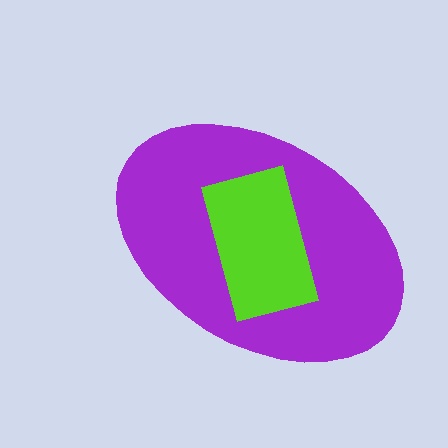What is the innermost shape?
The lime rectangle.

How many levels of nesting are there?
2.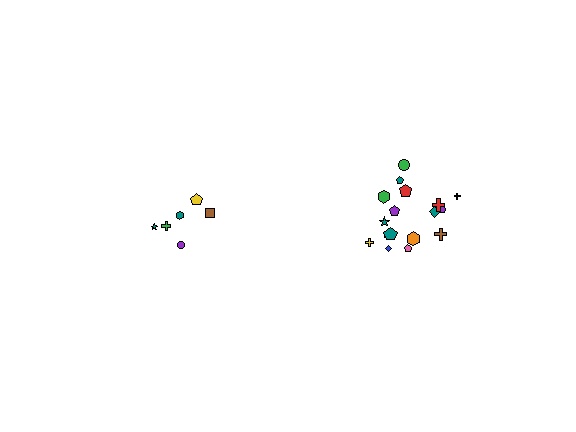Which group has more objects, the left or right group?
The right group.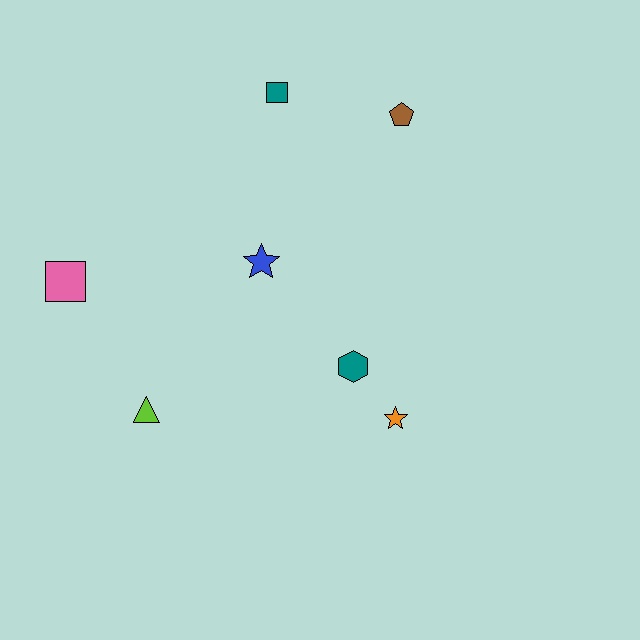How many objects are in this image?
There are 7 objects.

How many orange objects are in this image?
There is 1 orange object.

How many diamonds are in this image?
There are no diamonds.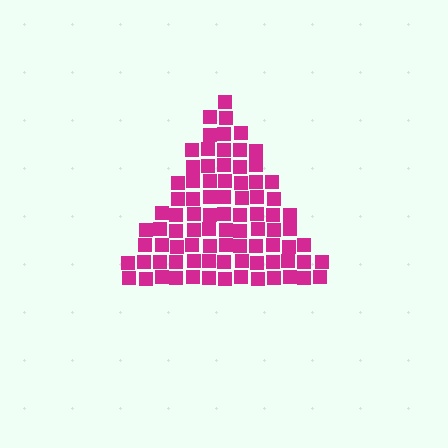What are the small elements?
The small elements are squares.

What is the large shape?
The large shape is a triangle.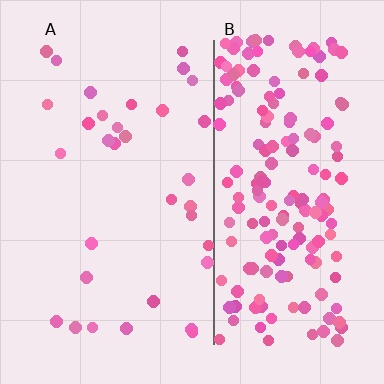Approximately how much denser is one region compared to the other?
Approximately 5.3× — region B over region A.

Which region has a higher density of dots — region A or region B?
B (the right).